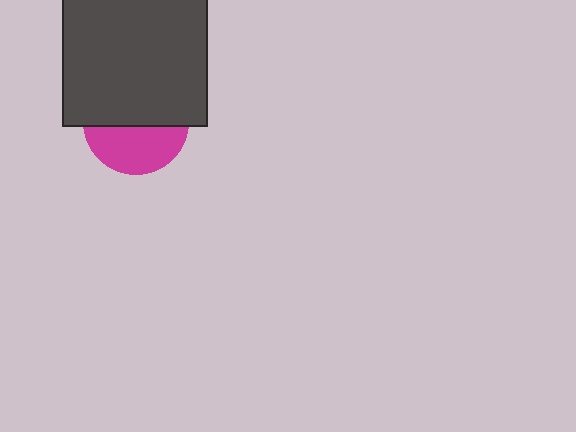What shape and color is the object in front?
The object in front is a dark gray square.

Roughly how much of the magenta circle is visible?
A small part of it is visible (roughly 43%).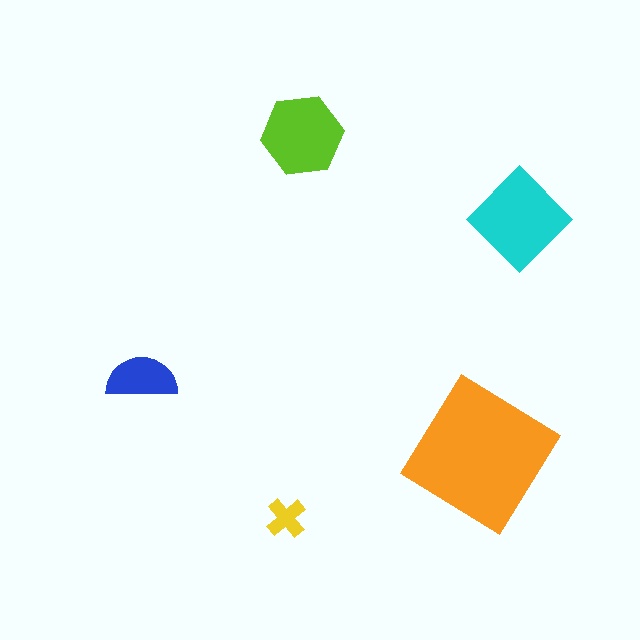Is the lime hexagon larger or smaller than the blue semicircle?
Larger.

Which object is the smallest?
The yellow cross.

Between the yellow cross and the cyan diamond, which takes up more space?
The cyan diamond.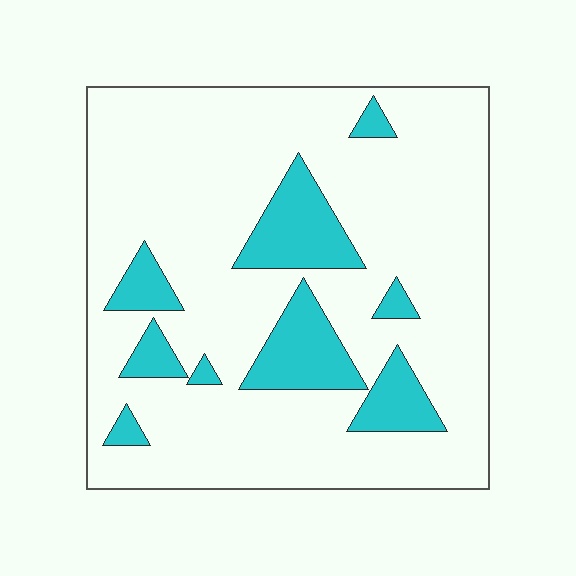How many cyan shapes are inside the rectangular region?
9.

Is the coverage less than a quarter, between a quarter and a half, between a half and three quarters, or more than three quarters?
Less than a quarter.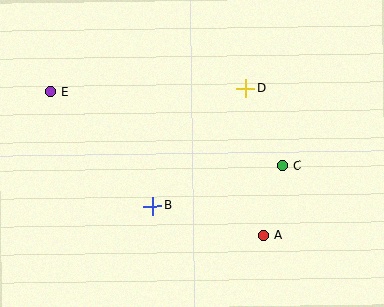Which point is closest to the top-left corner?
Point E is closest to the top-left corner.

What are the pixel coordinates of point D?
Point D is at (246, 88).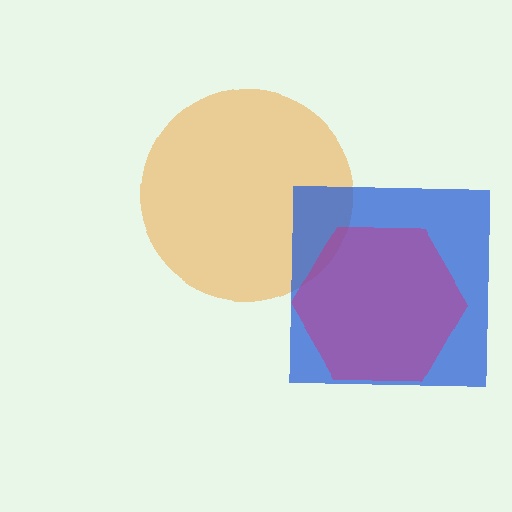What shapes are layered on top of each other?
The layered shapes are: an orange circle, a blue square, a magenta hexagon.